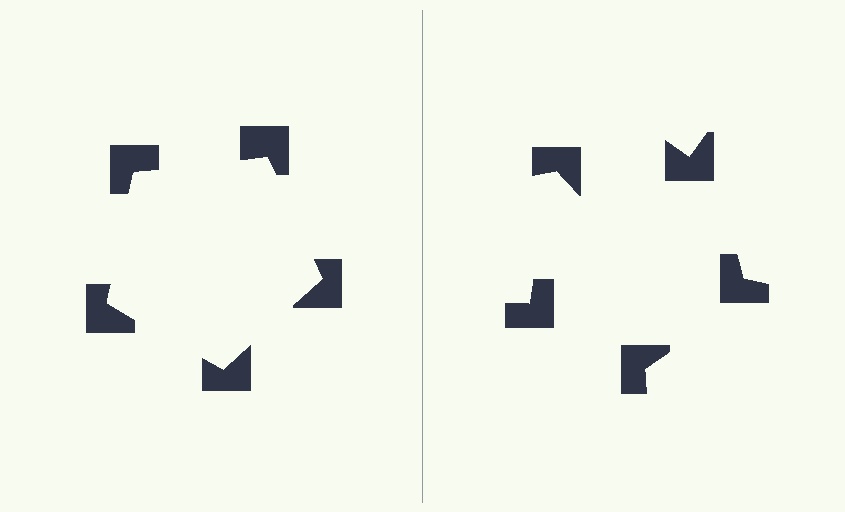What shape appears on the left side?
An illusory pentagon.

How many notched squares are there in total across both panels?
10 — 5 on each side.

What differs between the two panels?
The notched squares are positioned identically on both sides; only the wedge orientations differ. On the left they align to a pentagon; on the right they are misaligned.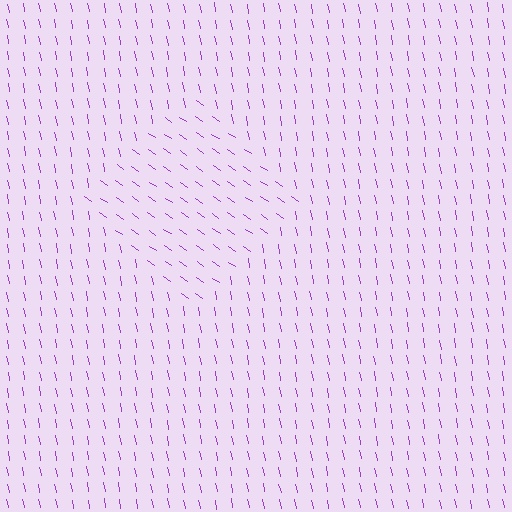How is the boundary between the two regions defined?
The boundary is defined purely by a change in line orientation (approximately 45 degrees difference). All lines are the same color and thickness.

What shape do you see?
I see a diamond.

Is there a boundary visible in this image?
Yes, there is a texture boundary formed by a change in line orientation.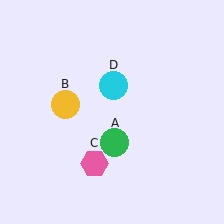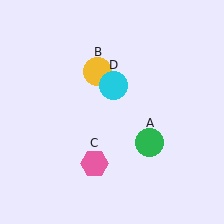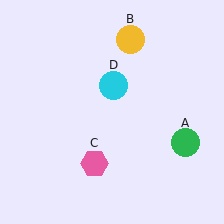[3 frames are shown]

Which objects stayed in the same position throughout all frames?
Pink hexagon (object C) and cyan circle (object D) remained stationary.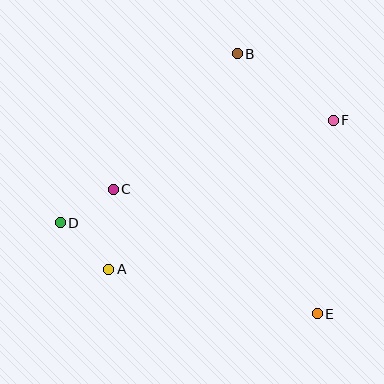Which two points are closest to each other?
Points C and D are closest to each other.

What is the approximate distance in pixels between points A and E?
The distance between A and E is approximately 213 pixels.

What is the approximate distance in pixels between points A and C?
The distance between A and C is approximately 80 pixels.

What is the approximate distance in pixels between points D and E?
The distance between D and E is approximately 272 pixels.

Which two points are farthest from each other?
Points D and F are farthest from each other.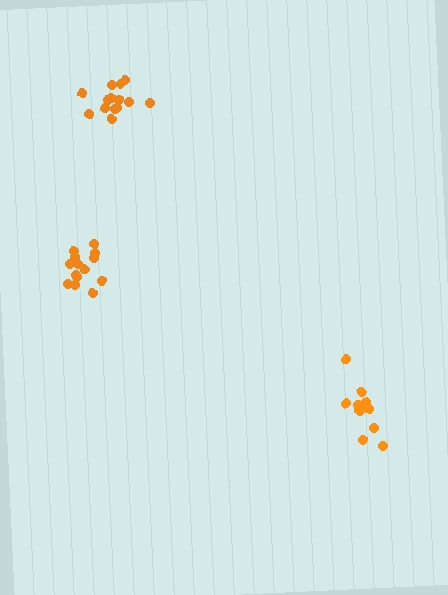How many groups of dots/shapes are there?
There are 3 groups.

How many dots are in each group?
Group 1: 11 dots, Group 2: 14 dots, Group 3: 14 dots (39 total).